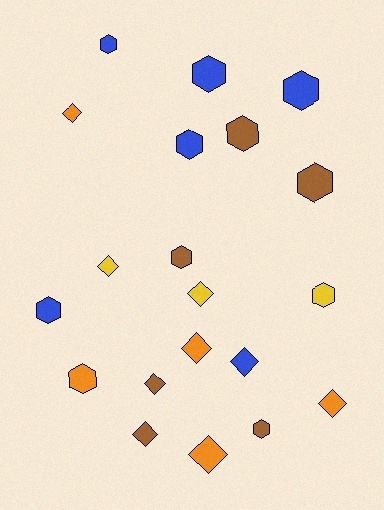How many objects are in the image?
There are 20 objects.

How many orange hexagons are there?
There is 1 orange hexagon.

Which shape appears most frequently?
Hexagon, with 11 objects.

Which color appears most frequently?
Brown, with 6 objects.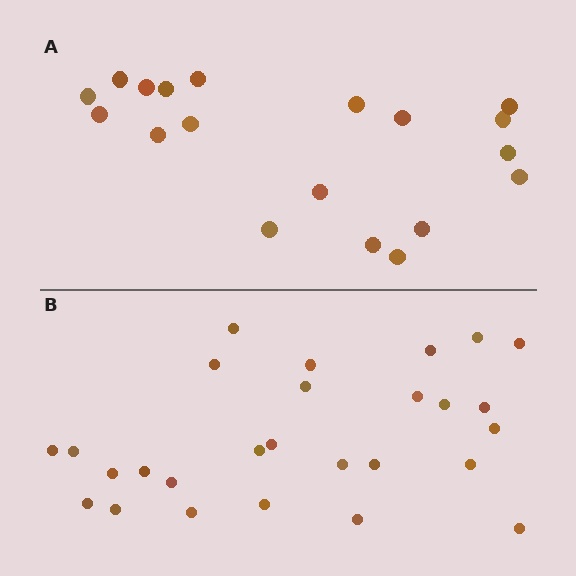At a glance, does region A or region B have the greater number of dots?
Region B (the bottom region) has more dots.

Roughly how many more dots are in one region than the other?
Region B has roughly 8 or so more dots than region A.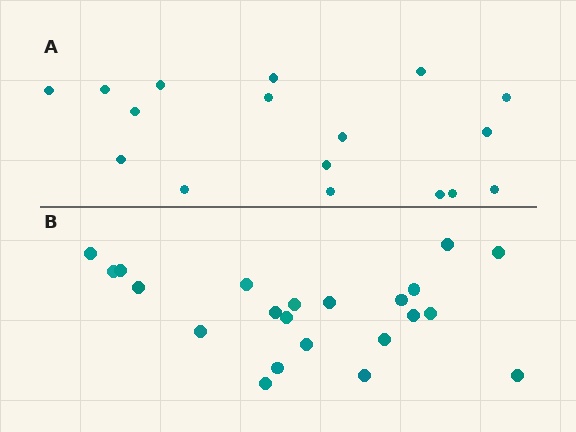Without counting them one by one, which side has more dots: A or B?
Region B (the bottom region) has more dots.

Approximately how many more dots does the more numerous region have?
Region B has about 5 more dots than region A.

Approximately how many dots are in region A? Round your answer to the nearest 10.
About 20 dots. (The exact count is 17, which rounds to 20.)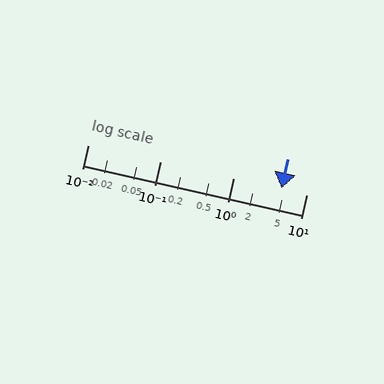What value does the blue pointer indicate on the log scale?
The pointer indicates approximately 4.5.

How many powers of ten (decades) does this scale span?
The scale spans 3 decades, from 0.01 to 10.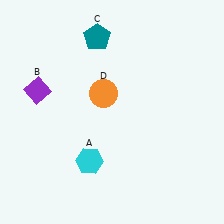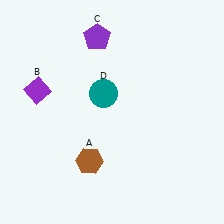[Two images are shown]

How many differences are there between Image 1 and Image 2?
There are 3 differences between the two images.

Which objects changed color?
A changed from cyan to brown. C changed from teal to purple. D changed from orange to teal.